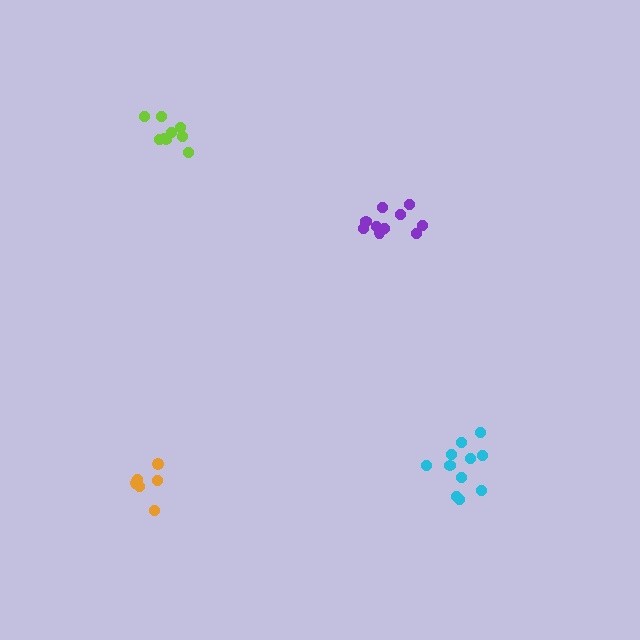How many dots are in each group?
Group 1: 9 dots, Group 2: 11 dots, Group 3: 6 dots, Group 4: 10 dots (36 total).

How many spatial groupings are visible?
There are 4 spatial groupings.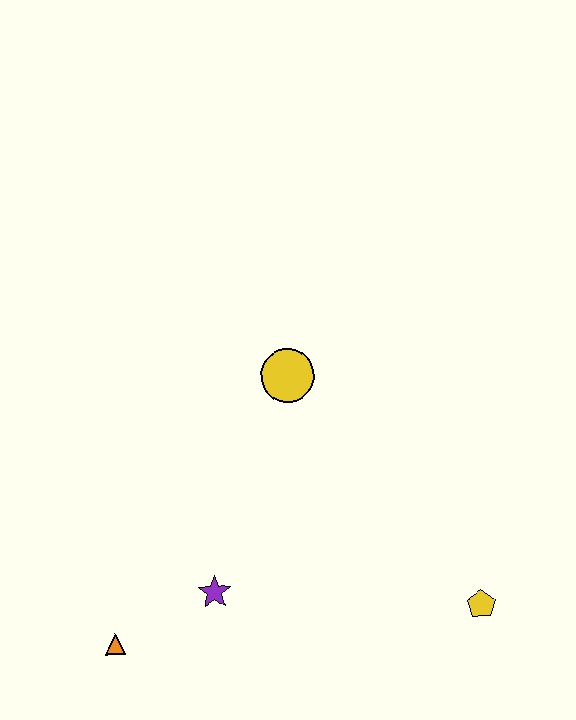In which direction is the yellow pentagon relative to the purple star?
The yellow pentagon is to the right of the purple star.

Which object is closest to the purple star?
The orange triangle is closest to the purple star.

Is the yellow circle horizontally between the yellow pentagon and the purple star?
Yes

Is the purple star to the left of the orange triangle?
No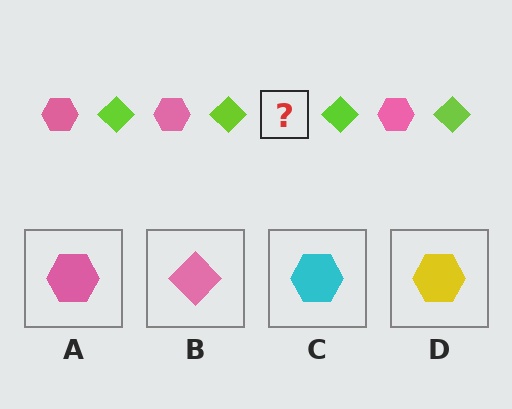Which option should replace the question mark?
Option A.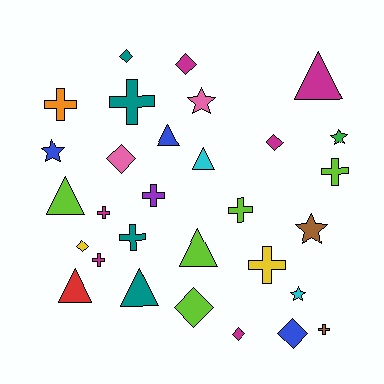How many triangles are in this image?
There are 7 triangles.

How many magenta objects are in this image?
There are 6 magenta objects.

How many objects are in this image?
There are 30 objects.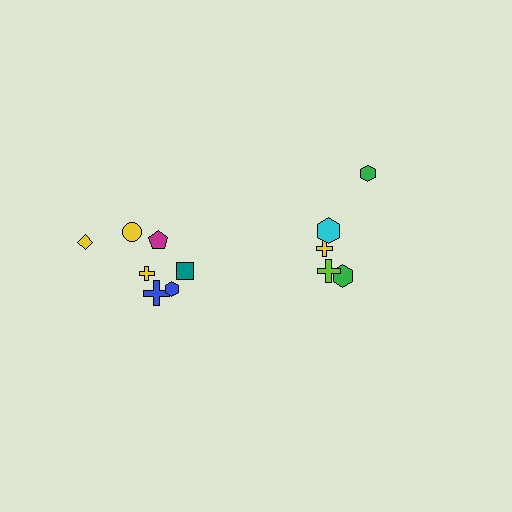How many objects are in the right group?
There are 5 objects.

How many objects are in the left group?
There are 7 objects.